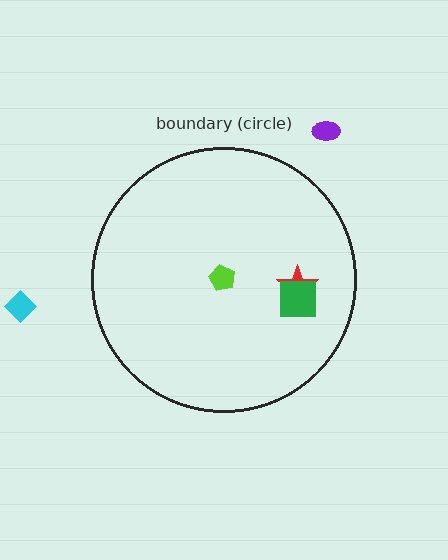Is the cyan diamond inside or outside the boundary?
Outside.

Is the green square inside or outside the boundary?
Inside.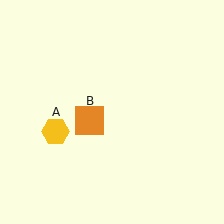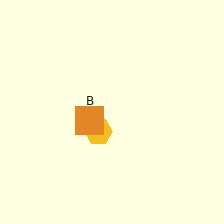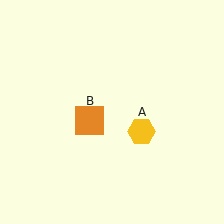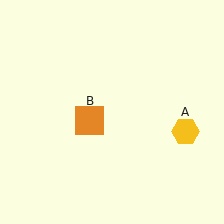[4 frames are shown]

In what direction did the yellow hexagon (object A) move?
The yellow hexagon (object A) moved right.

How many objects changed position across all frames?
1 object changed position: yellow hexagon (object A).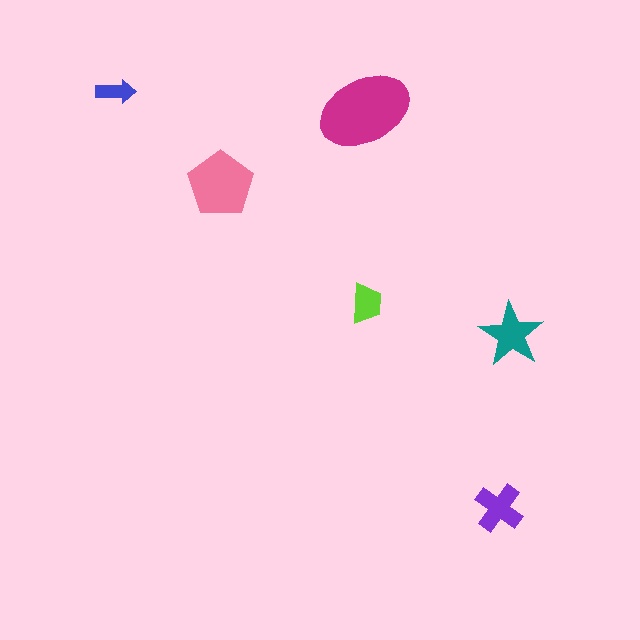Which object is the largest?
The magenta ellipse.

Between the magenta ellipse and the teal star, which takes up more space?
The magenta ellipse.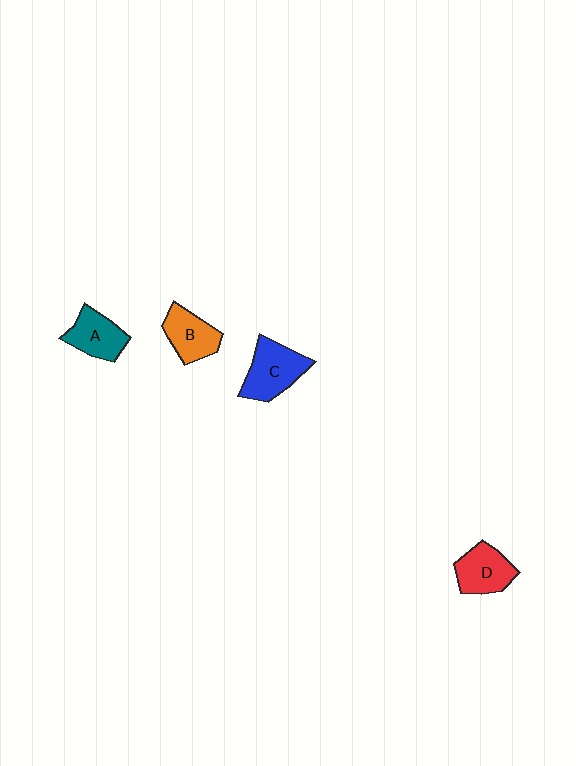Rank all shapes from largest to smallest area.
From largest to smallest: C (blue), D (red), A (teal), B (orange).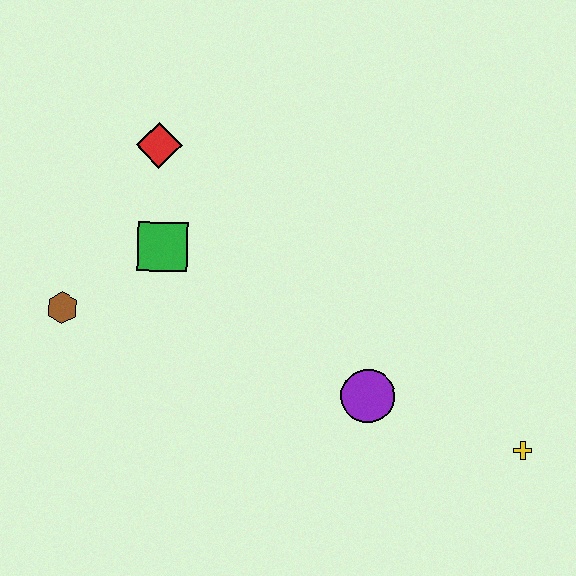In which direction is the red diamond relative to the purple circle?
The red diamond is above the purple circle.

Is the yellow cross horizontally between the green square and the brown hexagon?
No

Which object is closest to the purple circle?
The yellow cross is closest to the purple circle.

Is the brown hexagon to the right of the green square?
No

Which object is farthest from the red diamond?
The yellow cross is farthest from the red diamond.